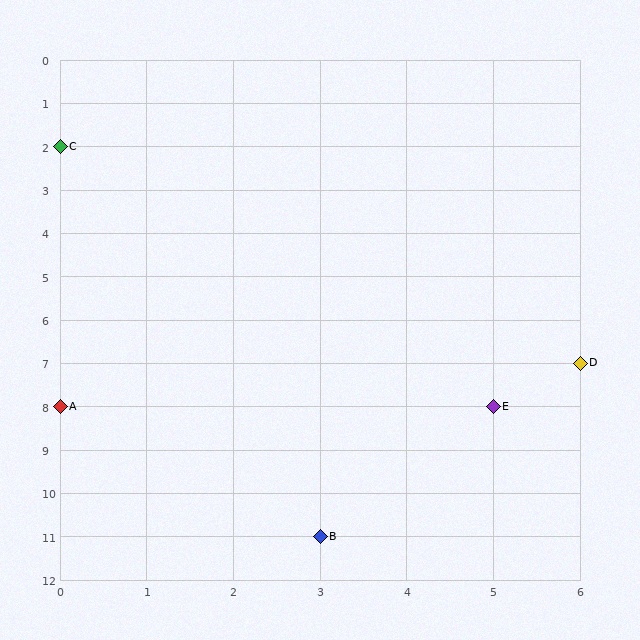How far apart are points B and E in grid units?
Points B and E are 2 columns and 3 rows apart (about 3.6 grid units diagonally).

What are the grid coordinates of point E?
Point E is at grid coordinates (5, 8).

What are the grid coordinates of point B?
Point B is at grid coordinates (3, 11).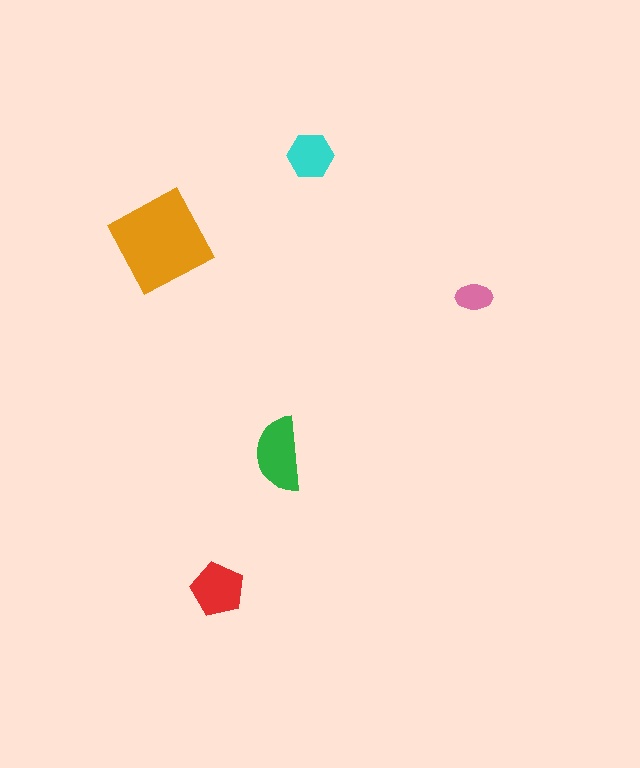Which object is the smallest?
The pink ellipse.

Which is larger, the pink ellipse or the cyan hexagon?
The cyan hexagon.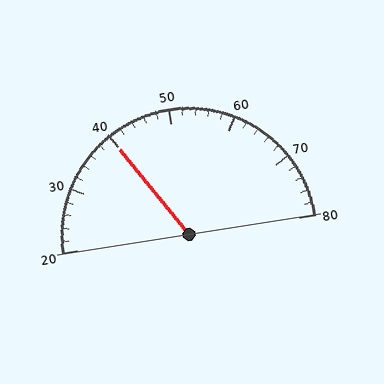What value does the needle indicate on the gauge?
The needle indicates approximately 40.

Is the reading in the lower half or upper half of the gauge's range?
The reading is in the lower half of the range (20 to 80).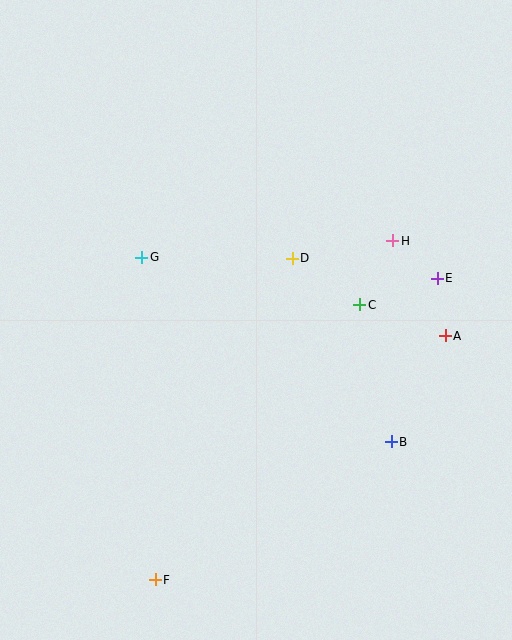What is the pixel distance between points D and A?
The distance between D and A is 172 pixels.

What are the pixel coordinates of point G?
Point G is at (142, 257).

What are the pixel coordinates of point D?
Point D is at (292, 258).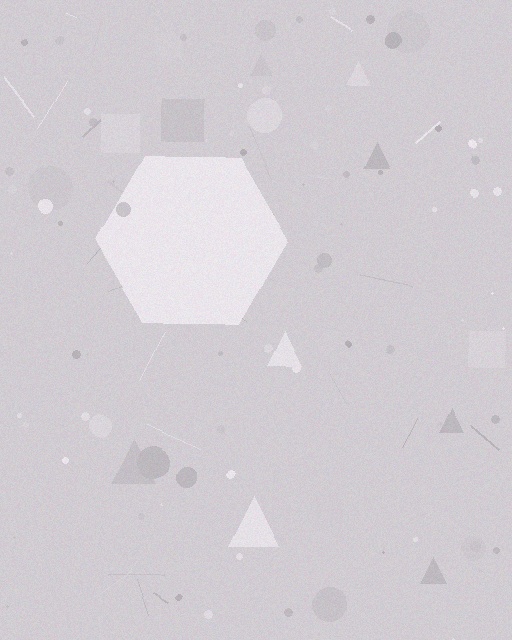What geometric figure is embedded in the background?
A hexagon is embedded in the background.